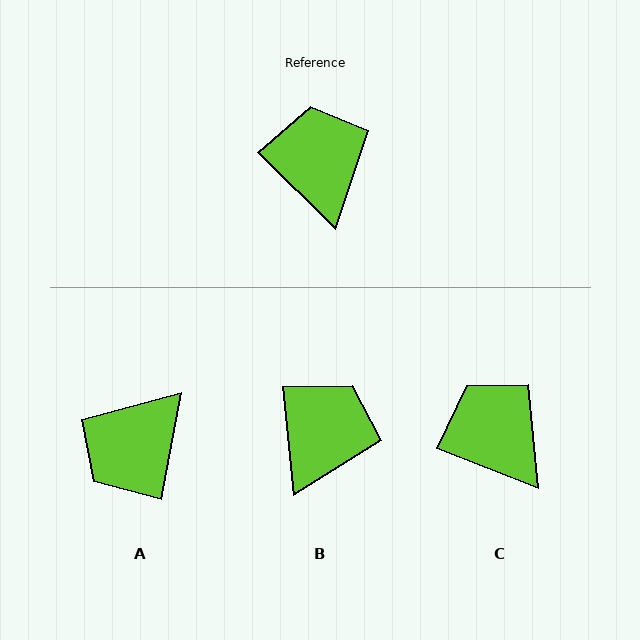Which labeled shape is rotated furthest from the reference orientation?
A, about 123 degrees away.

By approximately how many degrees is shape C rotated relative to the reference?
Approximately 23 degrees counter-clockwise.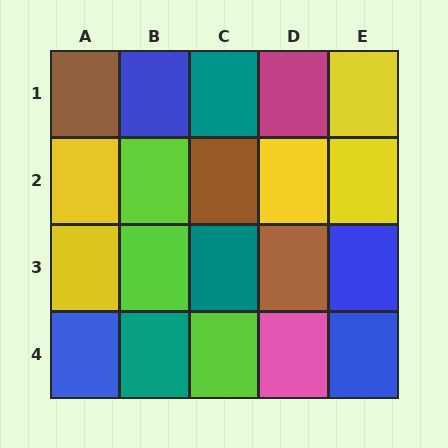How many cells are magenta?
1 cell is magenta.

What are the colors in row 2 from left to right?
Yellow, lime, brown, yellow, yellow.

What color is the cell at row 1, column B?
Blue.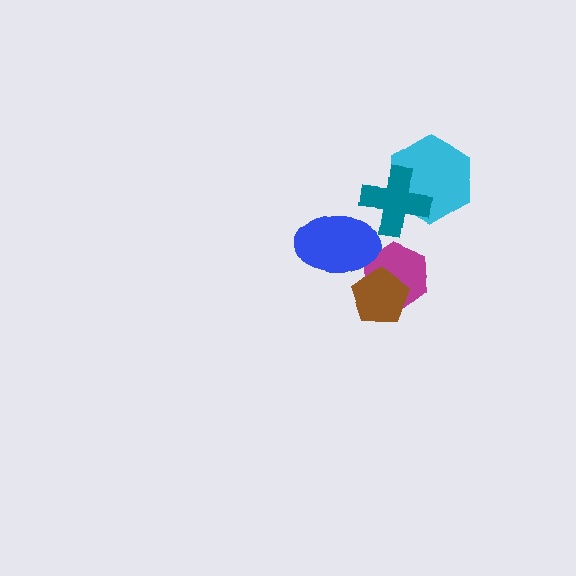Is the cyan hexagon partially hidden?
Yes, it is partially covered by another shape.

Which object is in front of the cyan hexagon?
The teal cross is in front of the cyan hexagon.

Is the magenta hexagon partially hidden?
Yes, it is partially covered by another shape.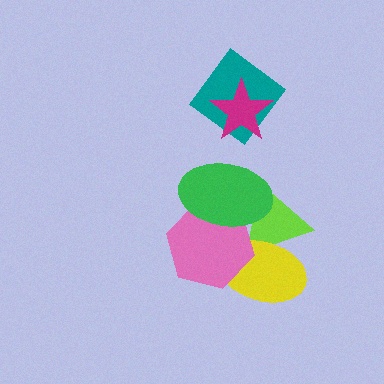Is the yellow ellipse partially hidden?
Yes, it is partially covered by another shape.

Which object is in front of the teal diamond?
The magenta star is in front of the teal diamond.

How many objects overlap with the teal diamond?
1 object overlaps with the teal diamond.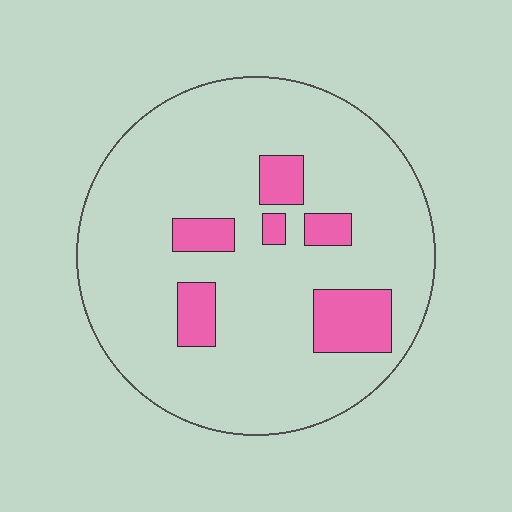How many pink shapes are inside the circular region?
6.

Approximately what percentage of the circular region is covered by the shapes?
Approximately 15%.